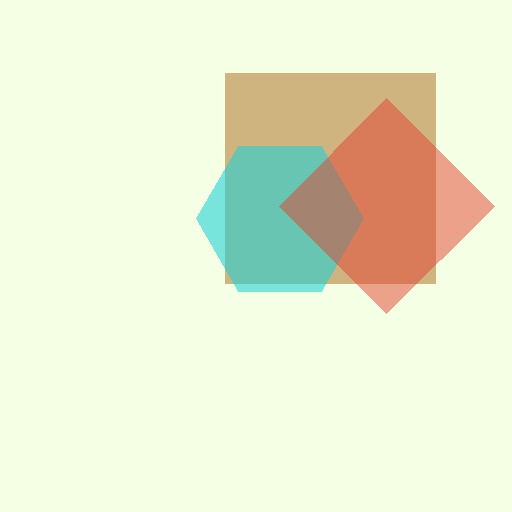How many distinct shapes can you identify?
There are 3 distinct shapes: a brown square, a cyan hexagon, a red diamond.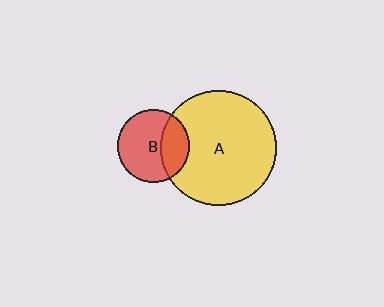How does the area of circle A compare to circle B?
Approximately 2.5 times.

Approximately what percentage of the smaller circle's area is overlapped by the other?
Approximately 30%.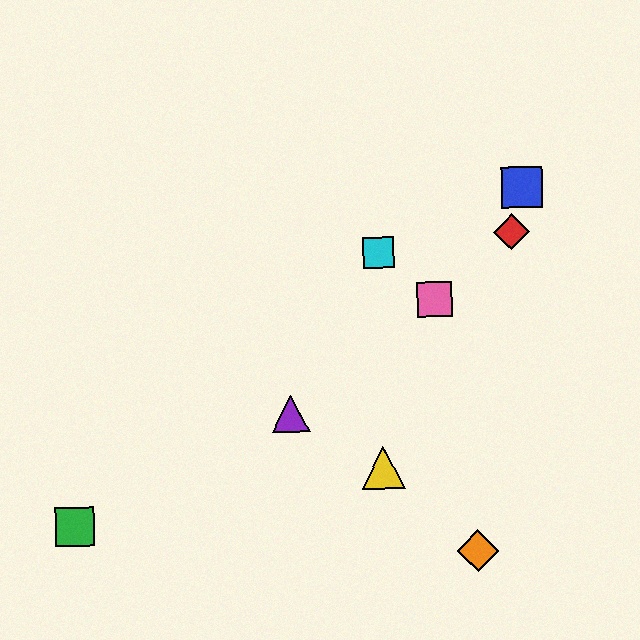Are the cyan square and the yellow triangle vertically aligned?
Yes, both are at x≈378.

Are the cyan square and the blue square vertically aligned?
No, the cyan square is at x≈378 and the blue square is at x≈522.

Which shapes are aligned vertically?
The yellow triangle, the cyan square are aligned vertically.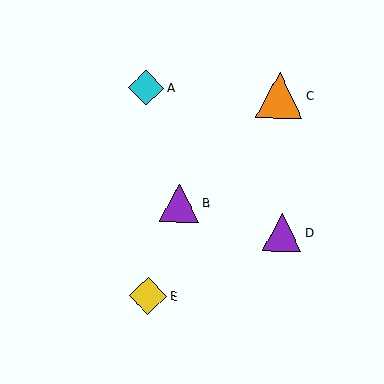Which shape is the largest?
The orange triangle (labeled C) is the largest.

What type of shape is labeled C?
Shape C is an orange triangle.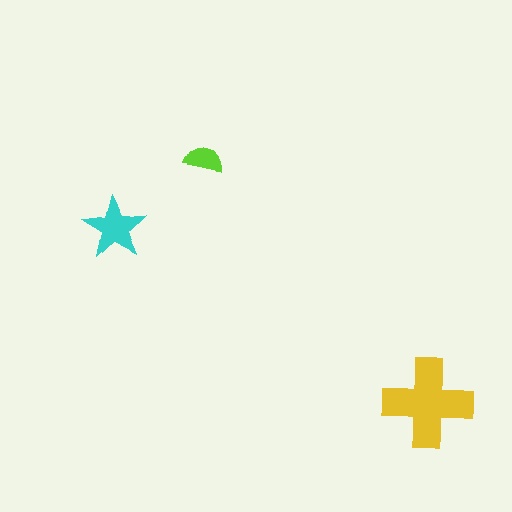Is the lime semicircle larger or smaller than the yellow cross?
Smaller.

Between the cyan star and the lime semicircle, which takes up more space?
The cyan star.